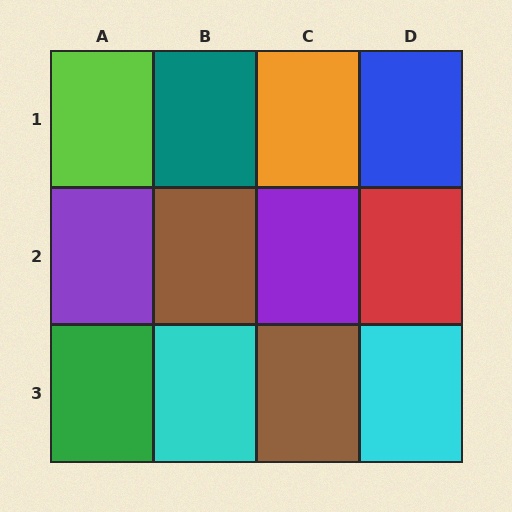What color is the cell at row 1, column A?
Lime.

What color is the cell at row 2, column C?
Purple.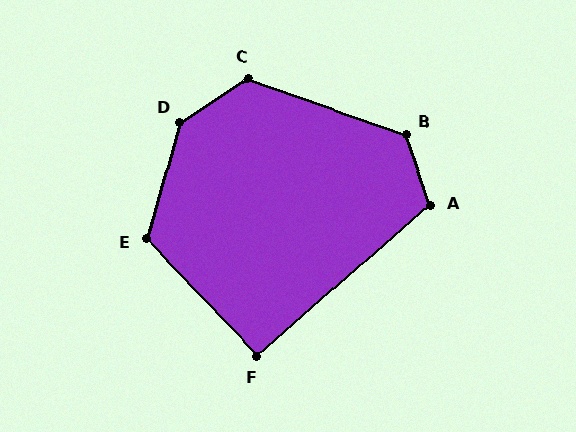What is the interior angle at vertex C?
Approximately 128 degrees (obtuse).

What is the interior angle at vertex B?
Approximately 129 degrees (obtuse).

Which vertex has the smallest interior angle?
F, at approximately 93 degrees.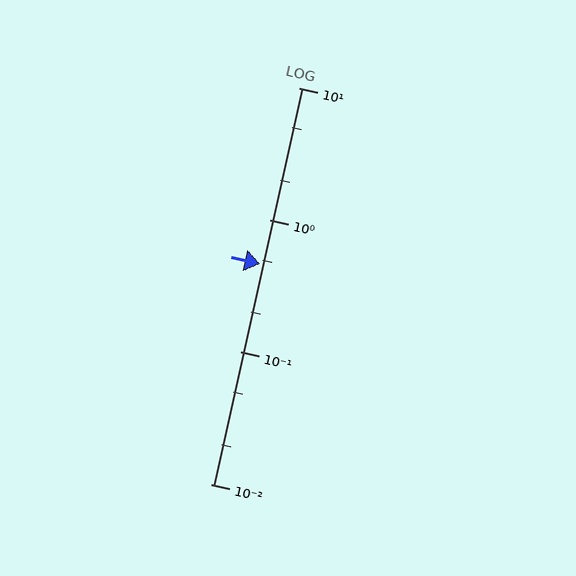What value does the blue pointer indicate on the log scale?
The pointer indicates approximately 0.46.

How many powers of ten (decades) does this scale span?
The scale spans 3 decades, from 0.01 to 10.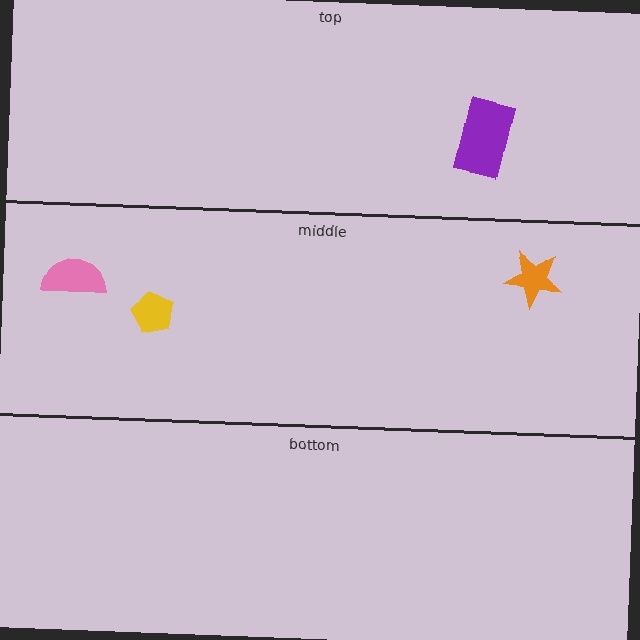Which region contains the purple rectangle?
The top region.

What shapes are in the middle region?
The yellow pentagon, the orange star, the pink semicircle.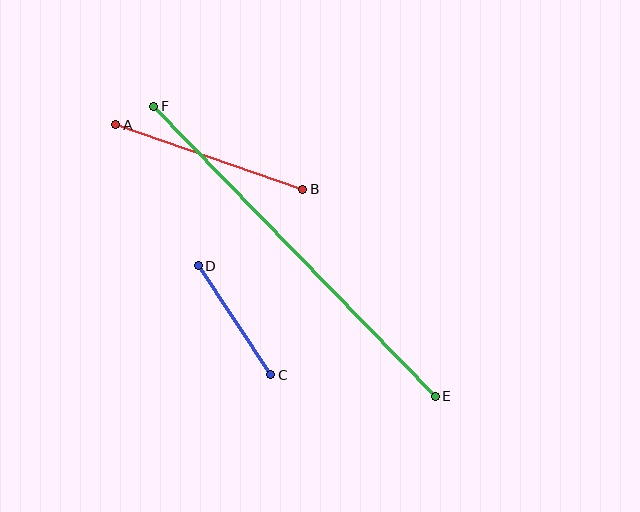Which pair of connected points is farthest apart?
Points E and F are farthest apart.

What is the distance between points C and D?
The distance is approximately 131 pixels.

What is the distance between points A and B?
The distance is approximately 198 pixels.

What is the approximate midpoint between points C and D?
The midpoint is at approximately (235, 320) pixels.